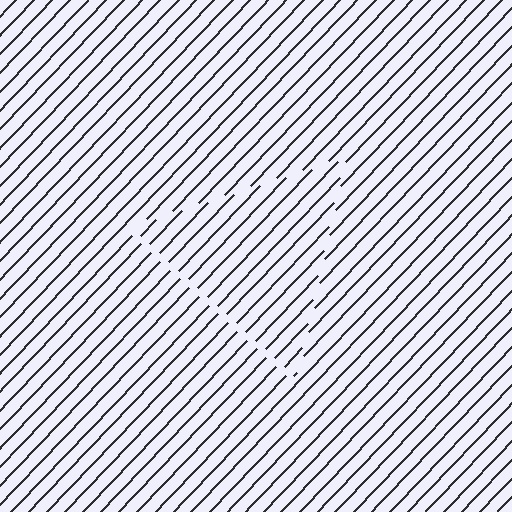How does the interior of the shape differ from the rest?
The interior of the shape contains the same grating, shifted by half a period — the contour is defined by the phase discontinuity where line-ends from the inner and outer gratings abut.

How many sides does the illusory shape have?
3 sides — the line-ends trace a triangle.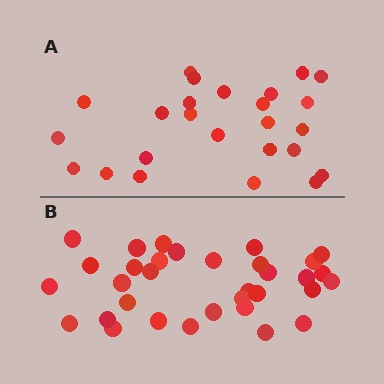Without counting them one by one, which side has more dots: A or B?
Region B (the bottom region) has more dots.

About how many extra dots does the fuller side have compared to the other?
Region B has roughly 8 or so more dots than region A.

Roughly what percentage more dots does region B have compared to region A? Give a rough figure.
About 30% more.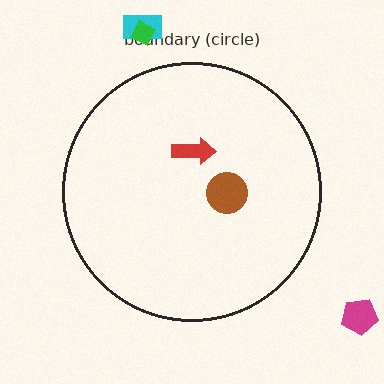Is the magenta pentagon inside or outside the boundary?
Outside.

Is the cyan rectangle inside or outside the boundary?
Outside.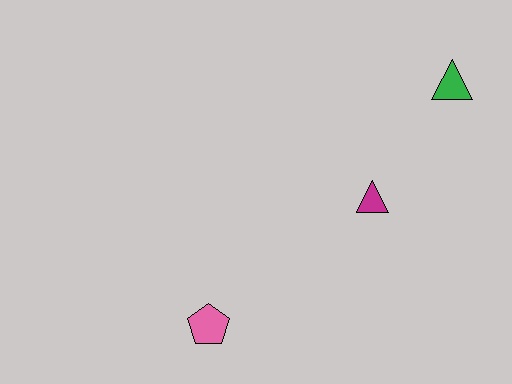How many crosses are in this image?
There are no crosses.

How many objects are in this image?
There are 3 objects.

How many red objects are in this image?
There are no red objects.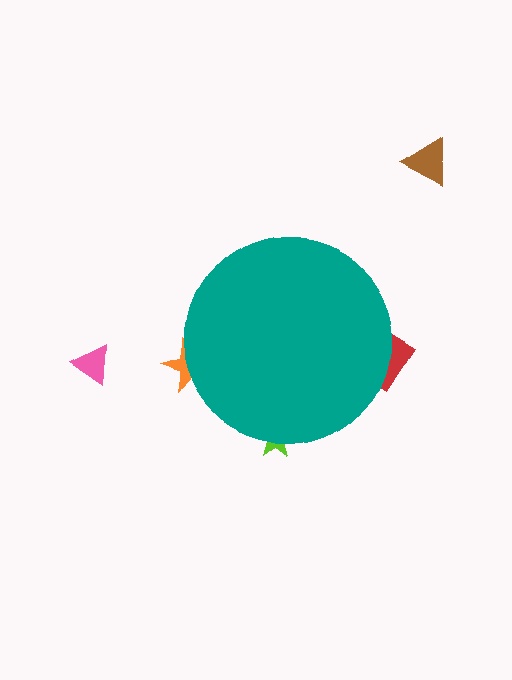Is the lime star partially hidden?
Yes, the lime star is partially hidden behind the teal circle.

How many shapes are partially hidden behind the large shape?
3 shapes are partially hidden.